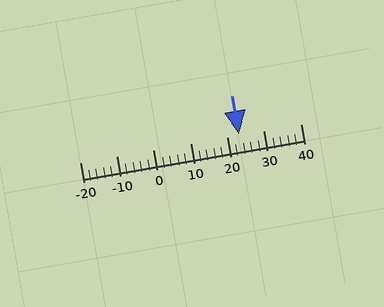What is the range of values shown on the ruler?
The ruler shows values from -20 to 40.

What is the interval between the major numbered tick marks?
The major tick marks are spaced 10 units apart.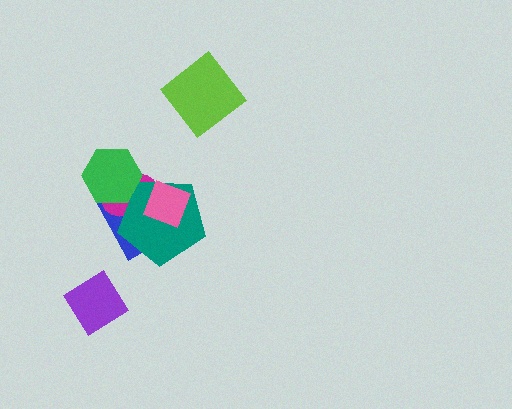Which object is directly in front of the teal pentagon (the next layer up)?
The pink diamond is directly in front of the teal pentagon.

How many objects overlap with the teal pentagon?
4 objects overlap with the teal pentagon.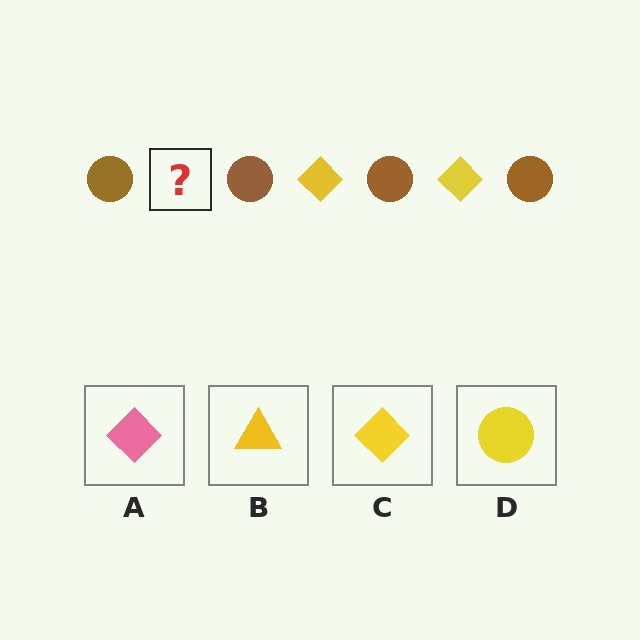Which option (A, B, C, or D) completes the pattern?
C.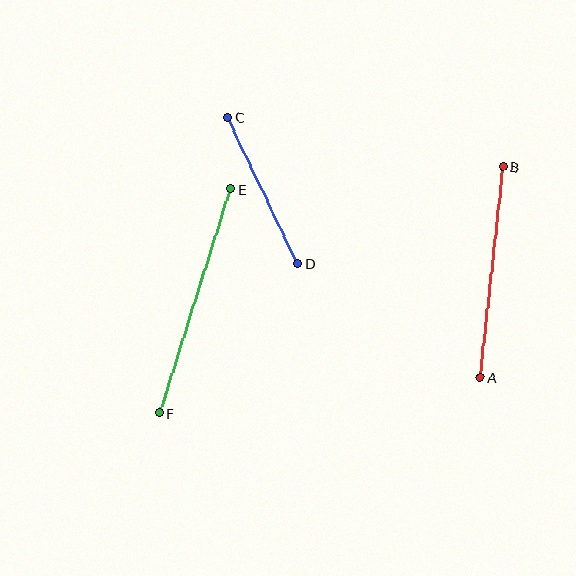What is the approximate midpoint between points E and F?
The midpoint is at approximately (195, 301) pixels.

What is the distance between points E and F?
The distance is approximately 235 pixels.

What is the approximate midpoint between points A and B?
The midpoint is at approximately (491, 272) pixels.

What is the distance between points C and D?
The distance is approximately 162 pixels.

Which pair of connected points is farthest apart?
Points E and F are farthest apart.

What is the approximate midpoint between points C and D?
The midpoint is at approximately (262, 190) pixels.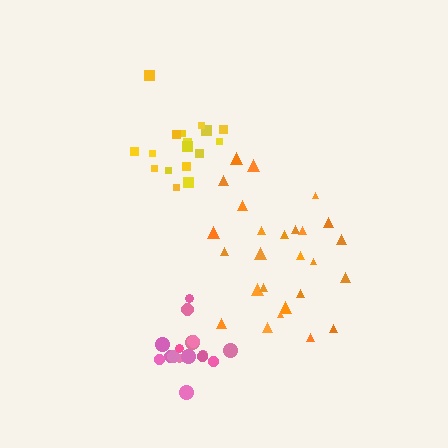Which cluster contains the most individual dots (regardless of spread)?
Orange (26).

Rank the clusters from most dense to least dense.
pink, yellow, orange.